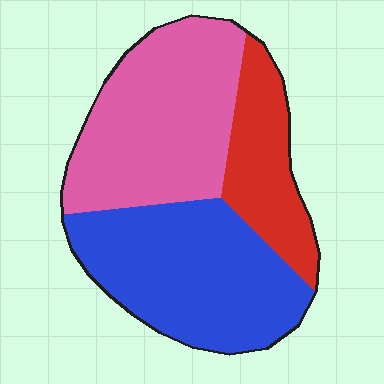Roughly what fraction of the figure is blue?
Blue covers around 40% of the figure.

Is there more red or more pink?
Pink.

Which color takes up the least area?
Red, at roughly 20%.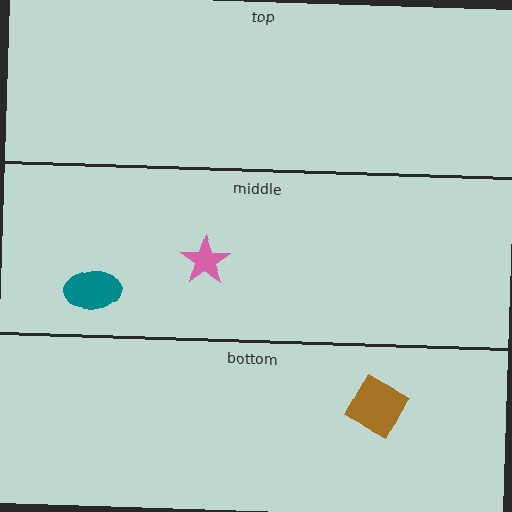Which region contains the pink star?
The middle region.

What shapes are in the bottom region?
The brown square.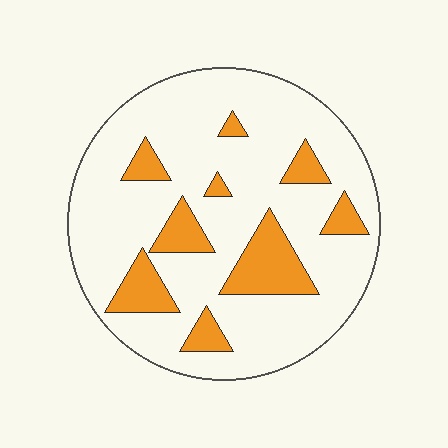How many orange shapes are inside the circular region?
9.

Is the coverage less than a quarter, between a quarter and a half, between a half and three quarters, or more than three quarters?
Less than a quarter.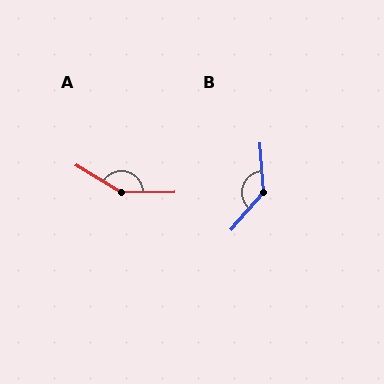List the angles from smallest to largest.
B (135°), A (148°).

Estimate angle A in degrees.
Approximately 148 degrees.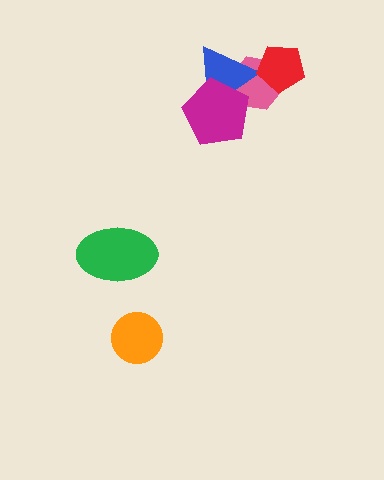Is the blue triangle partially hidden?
Yes, it is partially covered by another shape.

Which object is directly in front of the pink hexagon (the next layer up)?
The blue triangle is directly in front of the pink hexagon.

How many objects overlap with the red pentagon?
1 object overlaps with the red pentagon.